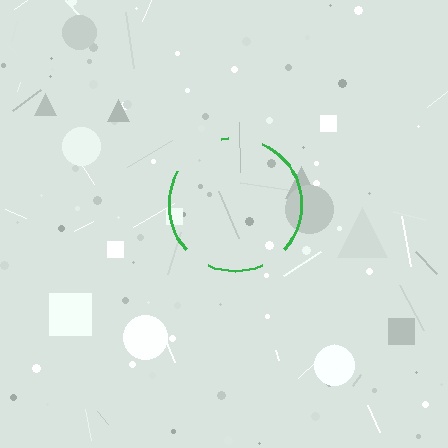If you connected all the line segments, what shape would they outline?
They would outline a circle.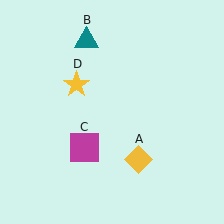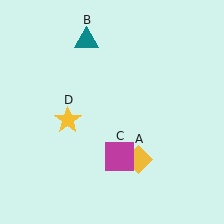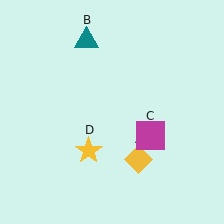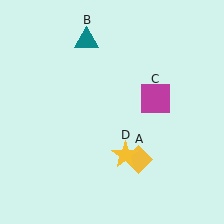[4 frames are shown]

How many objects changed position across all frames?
2 objects changed position: magenta square (object C), yellow star (object D).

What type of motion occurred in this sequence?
The magenta square (object C), yellow star (object D) rotated counterclockwise around the center of the scene.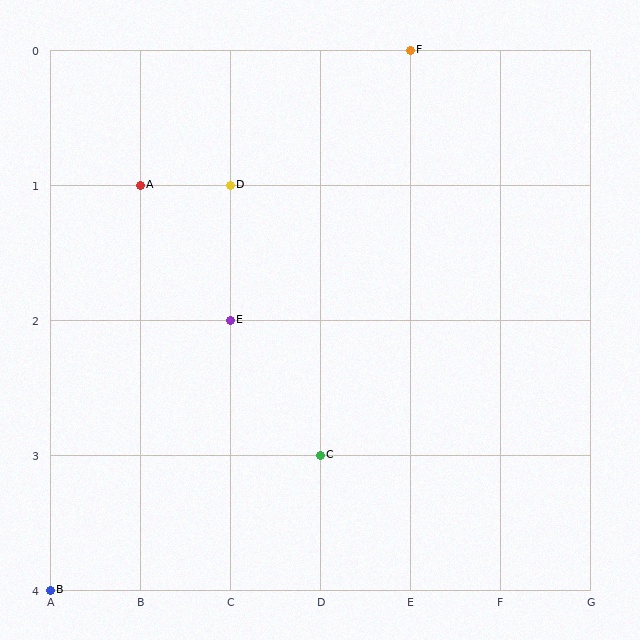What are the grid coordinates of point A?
Point A is at grid coordinates (B, 1).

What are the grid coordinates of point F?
Point F is at grid coordinates (E, 0).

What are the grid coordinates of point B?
Point B is at grid coordinates (A, 4).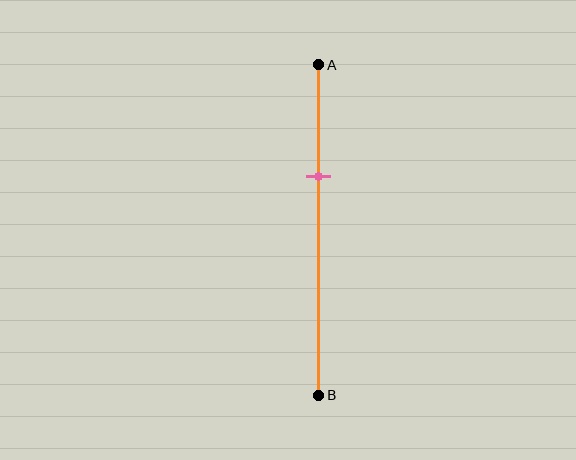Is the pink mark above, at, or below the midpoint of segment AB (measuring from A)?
The pink mark is above the midpoint of segment AB.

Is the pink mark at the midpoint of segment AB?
No, the mark is at about 35% from A, not at the 50% midpoint.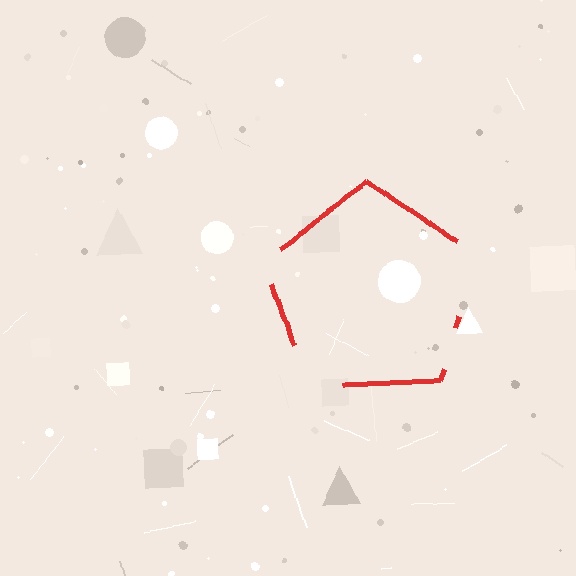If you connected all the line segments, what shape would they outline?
They would outline a pentagon.